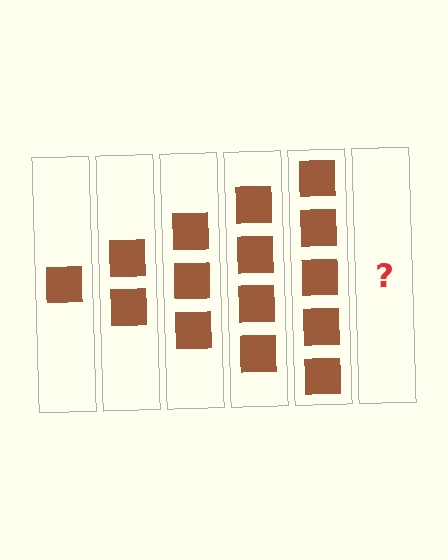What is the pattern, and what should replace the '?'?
The pattern is that each step adds one more square. The '?' should be 6 squares.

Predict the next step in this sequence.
The next step is 6 squares.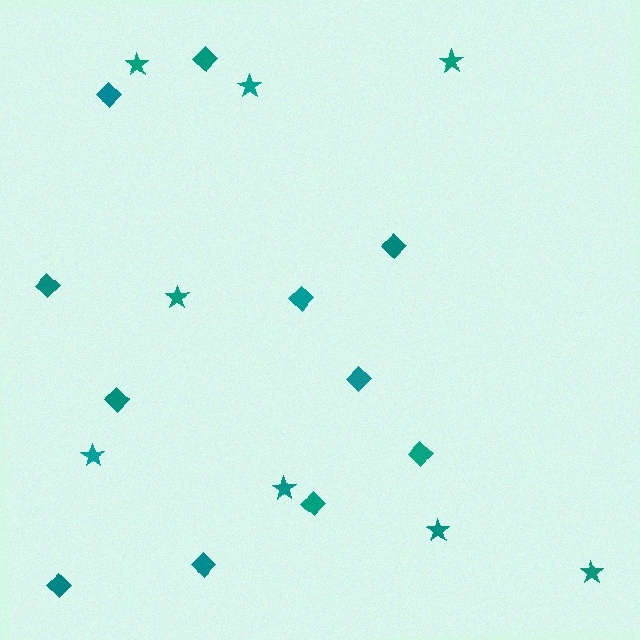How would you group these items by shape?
There are 2 groups: one group of diamonds (11) and one group of stars (8).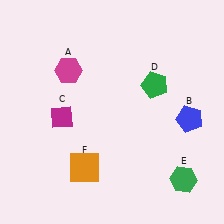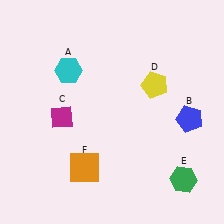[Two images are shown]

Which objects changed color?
A changed from magenta to cyan. D changed from green to yellow.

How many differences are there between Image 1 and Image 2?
There are 2 differences between the two images.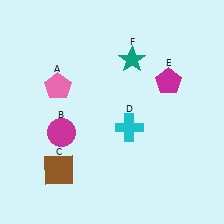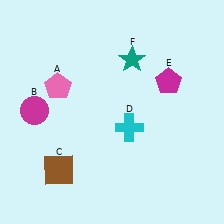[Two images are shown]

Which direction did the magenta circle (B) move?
The magenta circle (B) moved left.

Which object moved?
The magenta circle (B) moved left.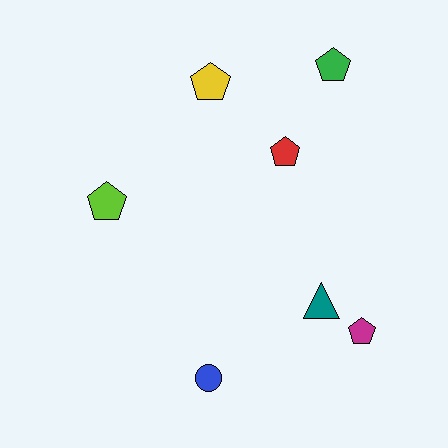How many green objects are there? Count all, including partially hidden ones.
There is 1 green object.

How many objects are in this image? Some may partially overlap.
There are 7 objects.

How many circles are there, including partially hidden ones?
There is 1 circle.